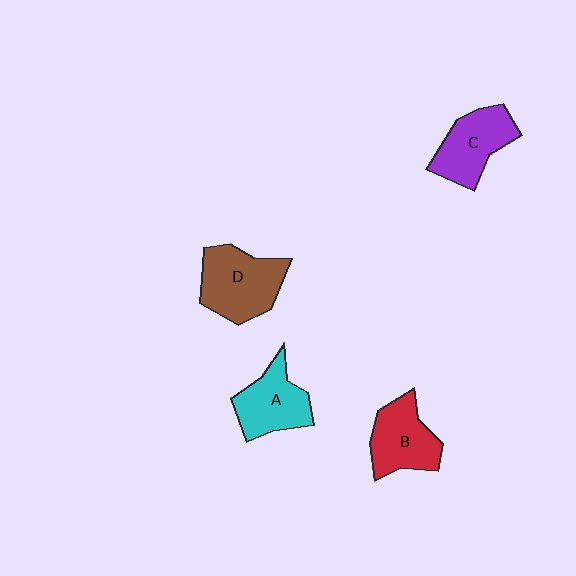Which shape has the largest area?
Shape D (brown).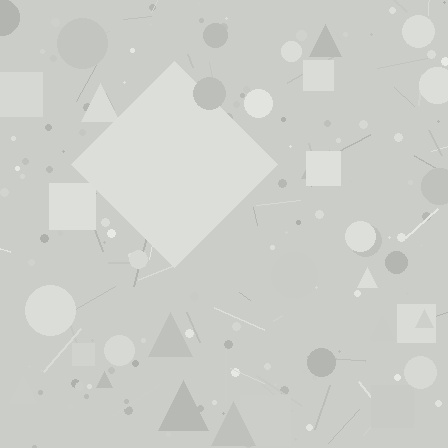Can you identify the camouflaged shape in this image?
The camouflaged shape is a diamond.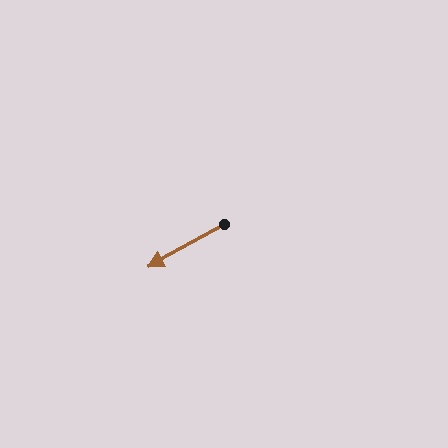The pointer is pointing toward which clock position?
Roughly 8 o'clock.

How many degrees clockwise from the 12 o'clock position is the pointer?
Approximately 241 degrees.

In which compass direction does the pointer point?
Southwest.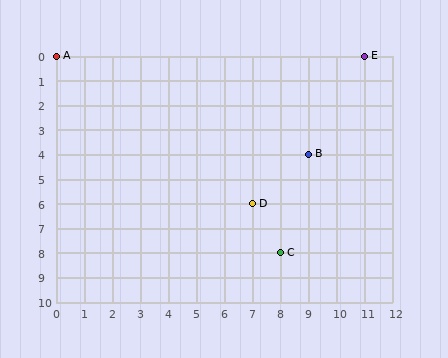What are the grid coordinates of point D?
Point D is at grid coordinates (7, 6).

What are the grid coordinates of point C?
Point C is at grid coordinates (8, 8).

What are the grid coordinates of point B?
Point B is at grid coordinates (9, 4).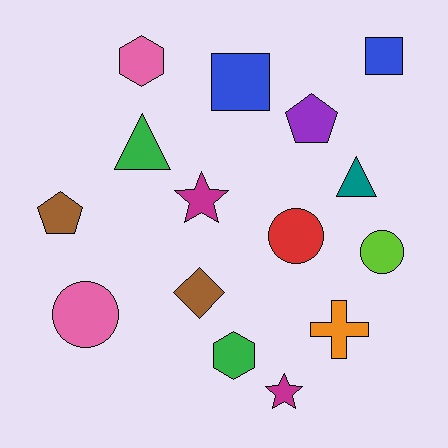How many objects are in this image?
There are 15 objects.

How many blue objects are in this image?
There are 2 blue objects.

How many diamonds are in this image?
There is 1 diamond.